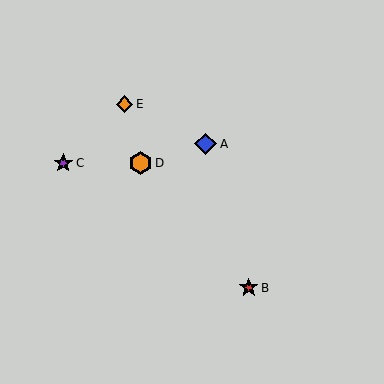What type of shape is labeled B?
Shape B is a red star.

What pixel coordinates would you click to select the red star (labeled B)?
Click at (249, 288) to select the red star B.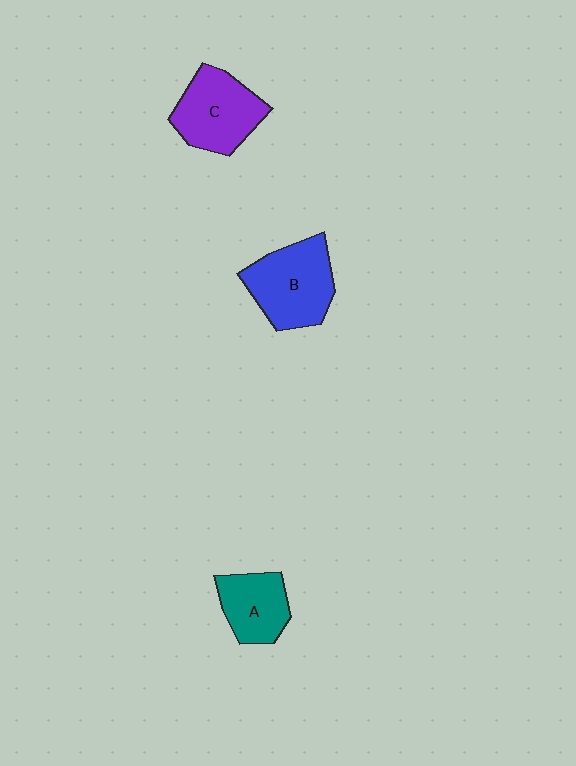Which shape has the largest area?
Shape B (blue).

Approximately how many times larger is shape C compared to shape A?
Approximately 1.3 times.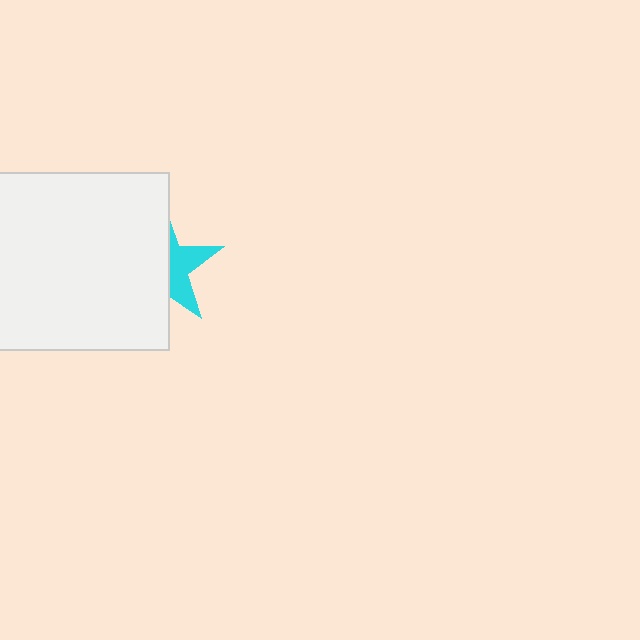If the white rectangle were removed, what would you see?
You would see the complete cyan star.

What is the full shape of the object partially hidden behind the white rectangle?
The partially hidden object is a cyan star.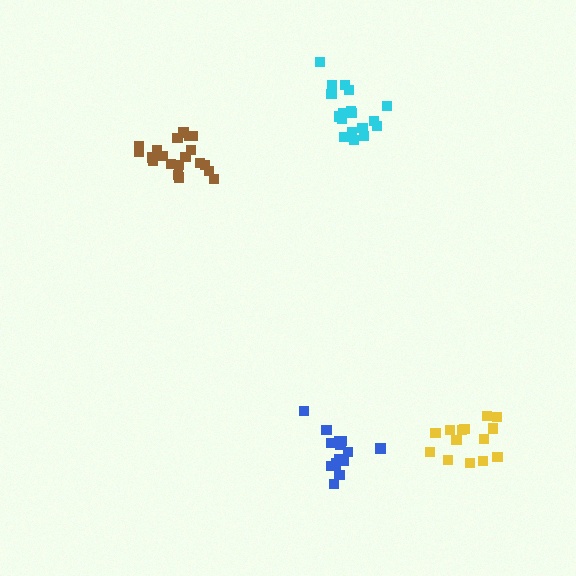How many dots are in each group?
Group 1: 17 dots, Group 2: 14 dots, Group 3: 20 dots, Group 4: 18 dots (69 total).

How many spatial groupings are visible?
There are 4 spatial groupings.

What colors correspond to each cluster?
The clusters are colored: blue, yellow, brown, cyan.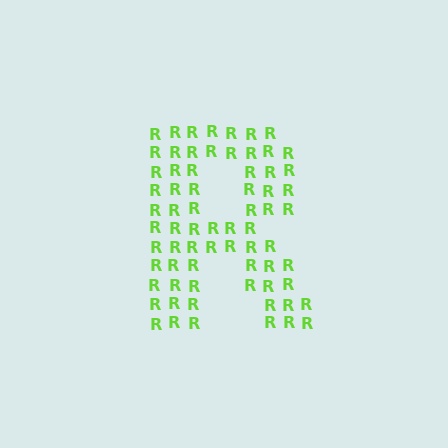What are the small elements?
The small elements are letter R's.